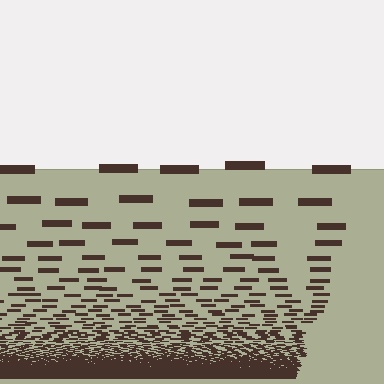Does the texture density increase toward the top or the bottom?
Density increases toward the bottom.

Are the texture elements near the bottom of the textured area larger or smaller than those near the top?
Smaller. The gradient is inverted — elements near the bottom are smaller and denser.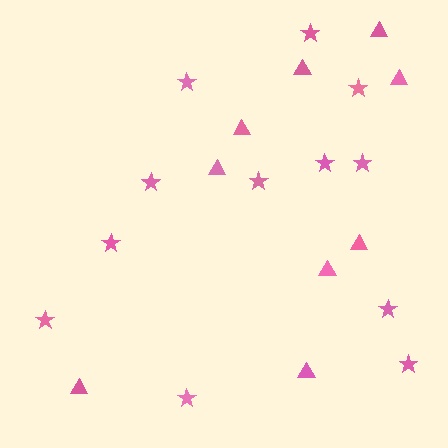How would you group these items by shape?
There are 2 groups: one group of stars (12) and one group of triangles (9).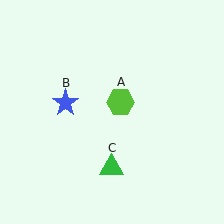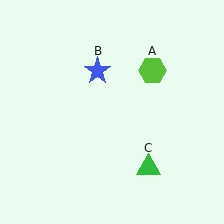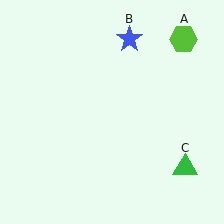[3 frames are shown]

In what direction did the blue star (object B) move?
The blue star (object B) moved up and to the right.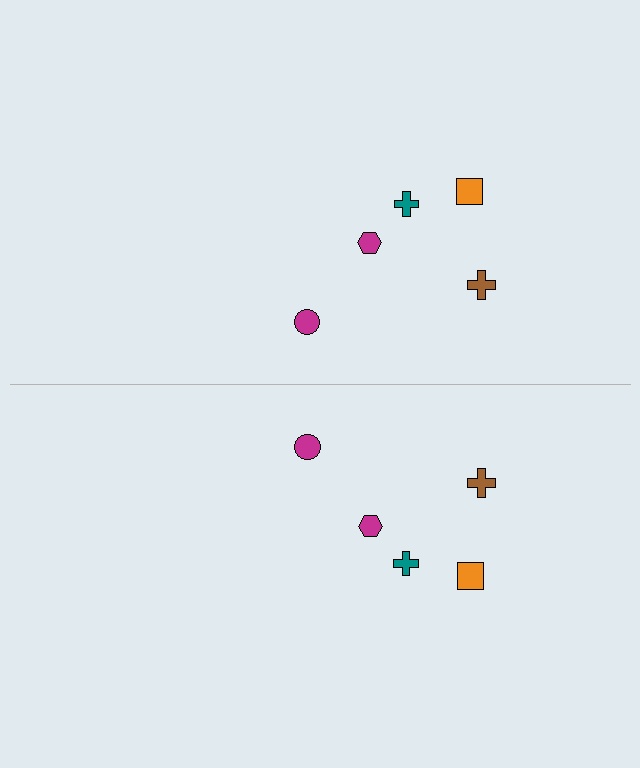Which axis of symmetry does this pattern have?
The pattern has a horizontal axis of symmetry running through the center of the image.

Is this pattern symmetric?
Yes, this pattern has bilateral (reflection) symmetry.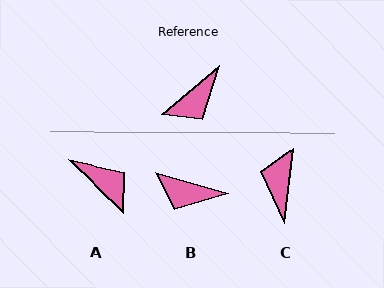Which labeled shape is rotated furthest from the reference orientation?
C, about 137 degrees away.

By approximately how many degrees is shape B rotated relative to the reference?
Approximately 57 degrees clockwise.